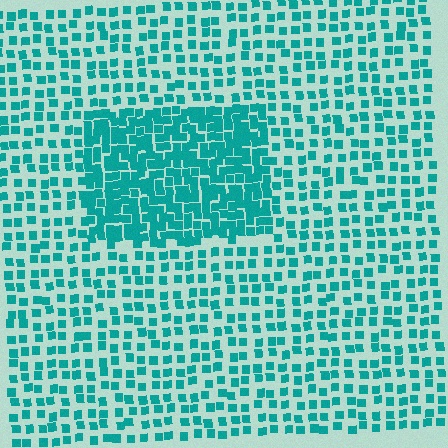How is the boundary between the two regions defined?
The boundary is defined by a change in element density (approximately 2.2x ratio). All elements are the same color, size, and shape.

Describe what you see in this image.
The image contains small teal elements arranged at two different densities. A rectangle-shaped region is visible where the elements are more densely packed than the surrounding area.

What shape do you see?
I see a rectangle.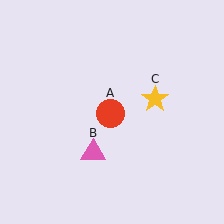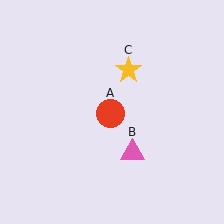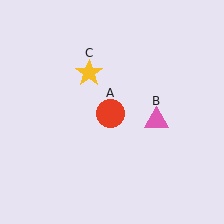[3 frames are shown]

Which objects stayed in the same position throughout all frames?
Red circle (object A) remained stationary.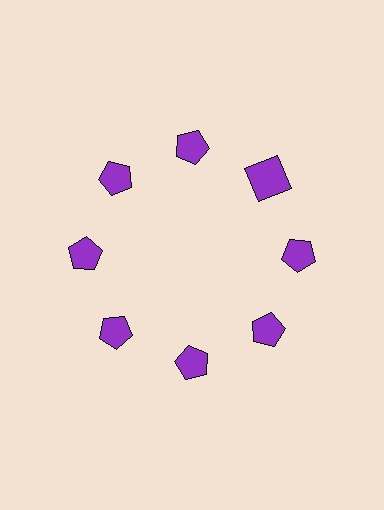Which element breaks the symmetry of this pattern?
The purple square at roughly the 2 o'clock position breaks the symmetry. All other shapes are purple pentagons.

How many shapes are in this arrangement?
There are 8 shapes arranged in a ring pattern.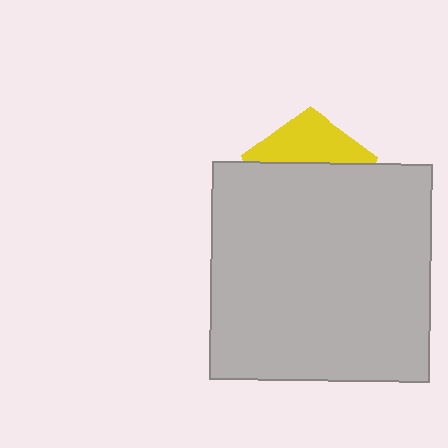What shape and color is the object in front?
The object in front is a light gray rectangle.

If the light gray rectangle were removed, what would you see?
You would see the complete yellow pentagon.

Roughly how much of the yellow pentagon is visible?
A small part of it is visible (roughly 35%).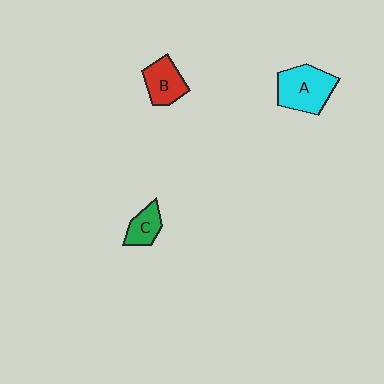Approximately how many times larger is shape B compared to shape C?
Approximately 1.3 times.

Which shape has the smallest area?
Shape C (green).